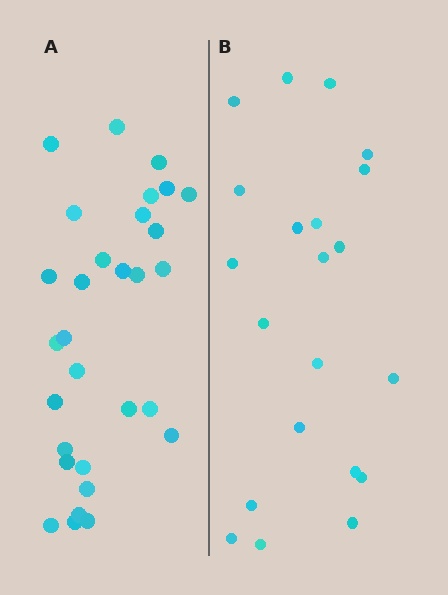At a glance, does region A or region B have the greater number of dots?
Region A (the left region) has more dots.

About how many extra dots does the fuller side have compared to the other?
Region A has roughly 8 or so more dots than region B.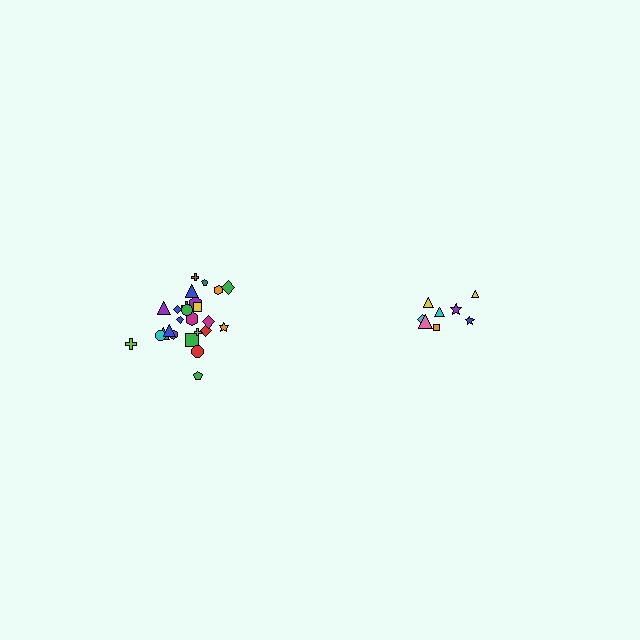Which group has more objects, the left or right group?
The left group.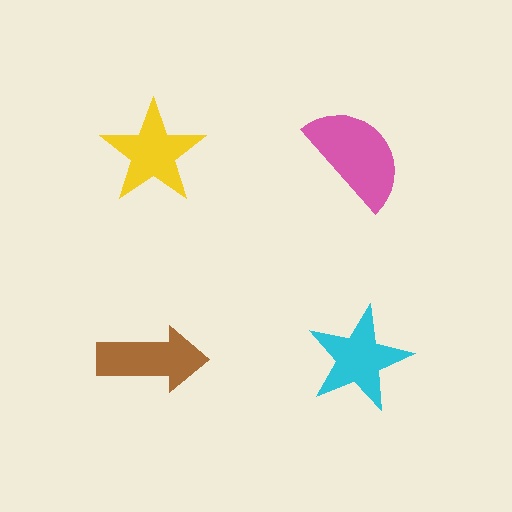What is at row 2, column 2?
A cyan star.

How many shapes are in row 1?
2 shapes.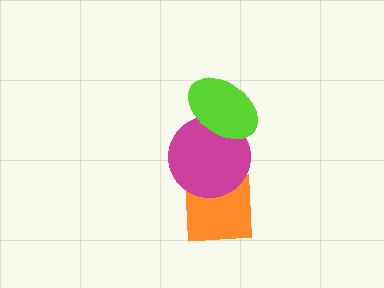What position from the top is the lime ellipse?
The lime ellipse is 1st from the top.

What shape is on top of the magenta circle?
The lime ellipse is on top of the magenta circle.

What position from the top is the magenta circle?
The magenta circle is 2nd from the top.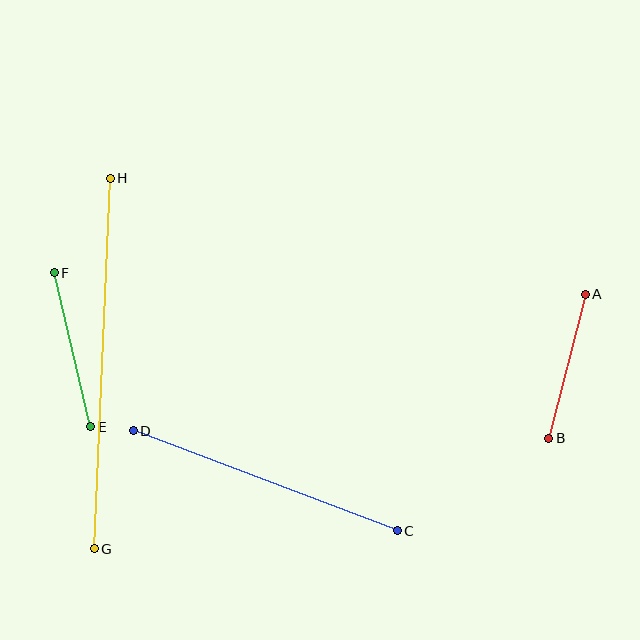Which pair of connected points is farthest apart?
Points G and H are farthest apart.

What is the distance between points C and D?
The distance is approximately 283 pixels.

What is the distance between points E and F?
The distance is approximately 158 pixels.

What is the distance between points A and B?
The distance is approximately 148 pixels.